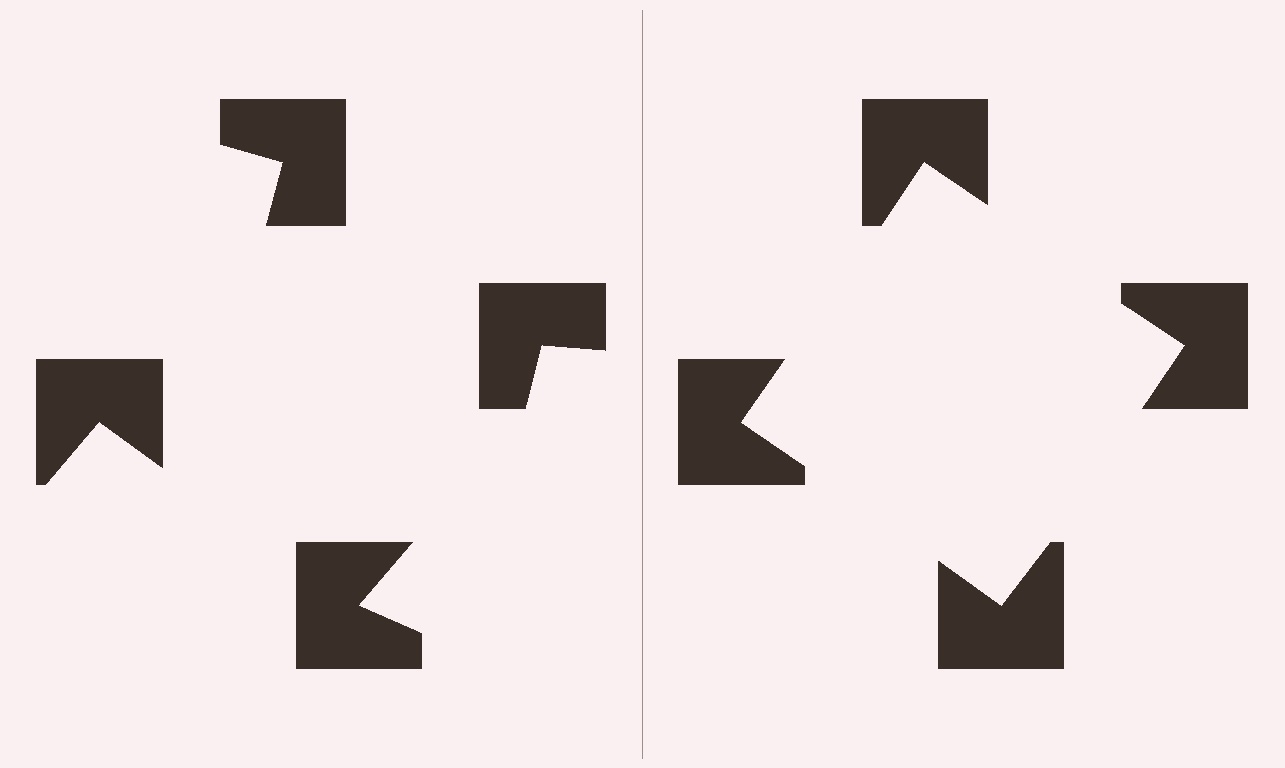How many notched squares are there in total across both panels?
8 — 4 on each side.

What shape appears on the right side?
An illusory square.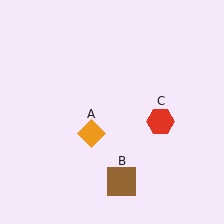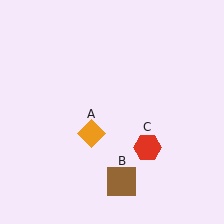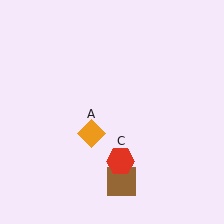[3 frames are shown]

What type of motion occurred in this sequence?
The red hexagon (object C) rotated clockwise around the center of the scene.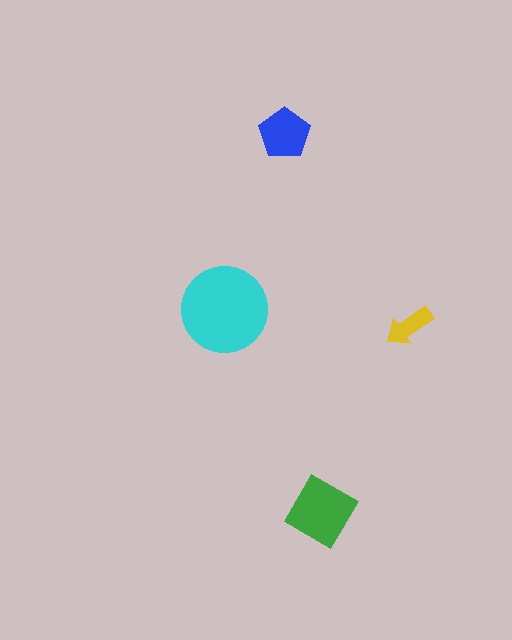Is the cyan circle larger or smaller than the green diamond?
Larger.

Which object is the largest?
The cyan circle.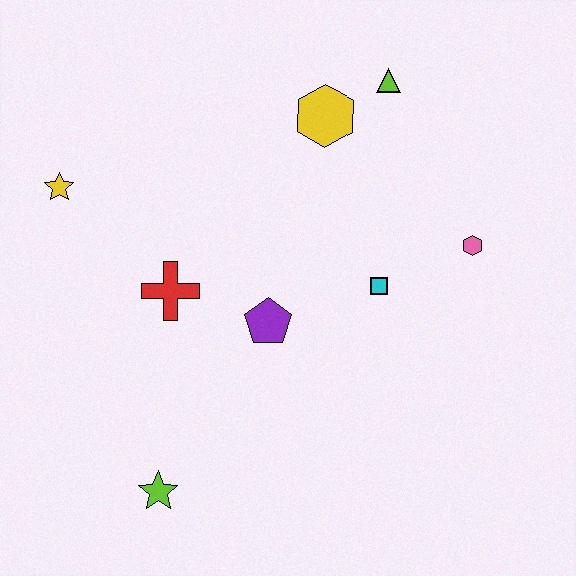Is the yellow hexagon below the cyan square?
No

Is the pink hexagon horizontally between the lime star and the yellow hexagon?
No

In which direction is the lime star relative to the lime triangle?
The lime star is below the lime triangle.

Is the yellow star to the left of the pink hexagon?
Yes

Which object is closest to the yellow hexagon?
The lime triangle is closest to the yellow hexagon.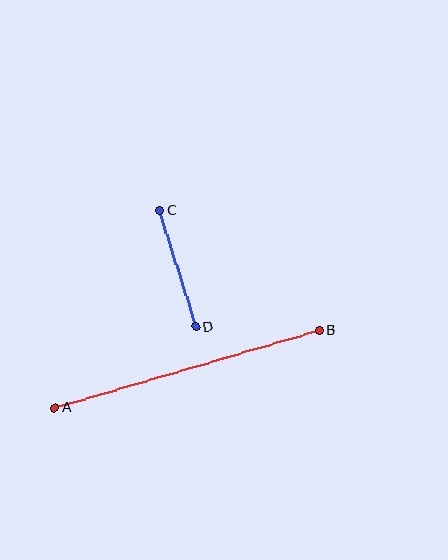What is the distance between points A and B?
The distance is approximately 275 pixels.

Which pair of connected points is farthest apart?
Points A and B are farthest apart.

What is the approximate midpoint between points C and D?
The midpoint is at approximately (178, 269) pixels.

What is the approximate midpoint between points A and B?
The midpoint is at approximately (187, 369) pixels.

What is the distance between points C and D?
The distance is approximately 122 pixels.